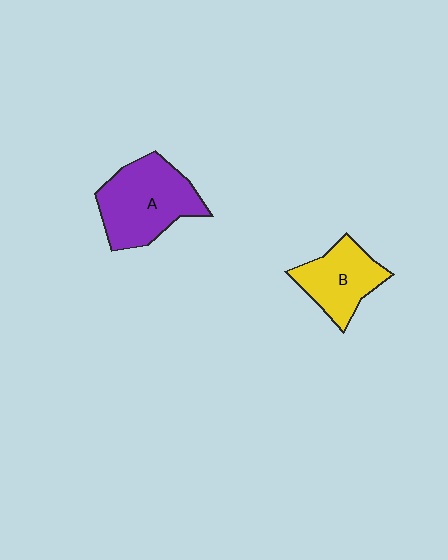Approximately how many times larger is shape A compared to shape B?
Approximately 1.4 times.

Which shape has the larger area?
Shape A (purple).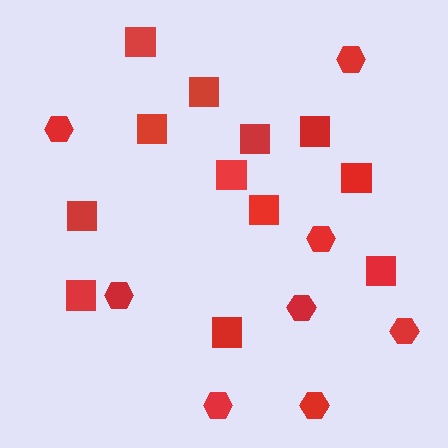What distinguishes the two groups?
There are 2 groups: one group of squares (12) and one group of hexagons (8).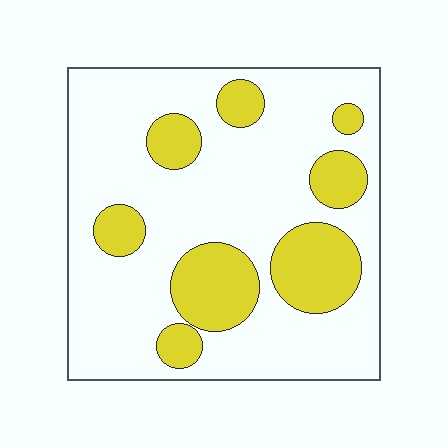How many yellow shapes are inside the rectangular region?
8.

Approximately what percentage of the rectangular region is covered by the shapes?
Approximately 25%.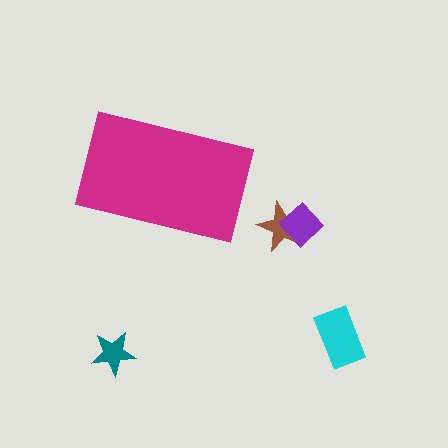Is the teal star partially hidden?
No, the teal star is fully visible.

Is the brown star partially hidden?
No, the brown star is fully visible.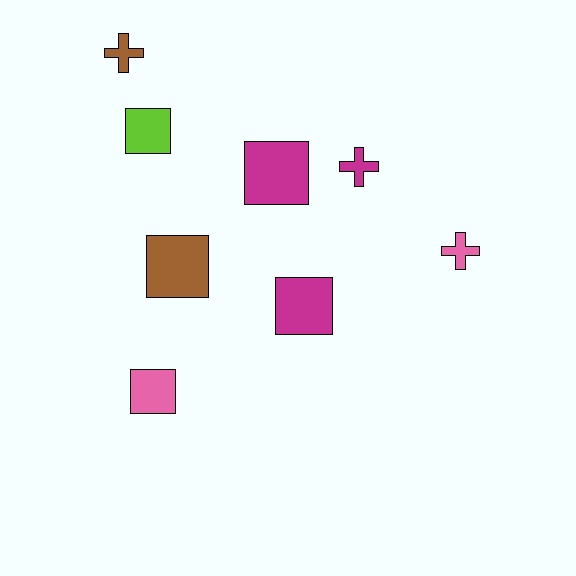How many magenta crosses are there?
There is 1 magenta cross.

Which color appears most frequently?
Magenta, with 3 objects.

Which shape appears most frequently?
Square, with 5 objects.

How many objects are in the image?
There are 8 objects.